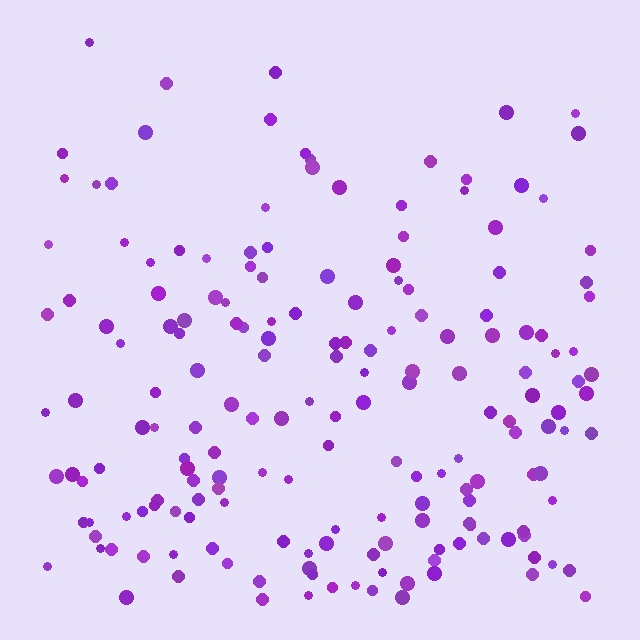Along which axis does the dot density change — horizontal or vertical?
Vertical.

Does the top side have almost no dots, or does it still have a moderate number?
Still a moderate number, just noticeably fewer than the bottom.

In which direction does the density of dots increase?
From top to bottom, with the bottom side densest.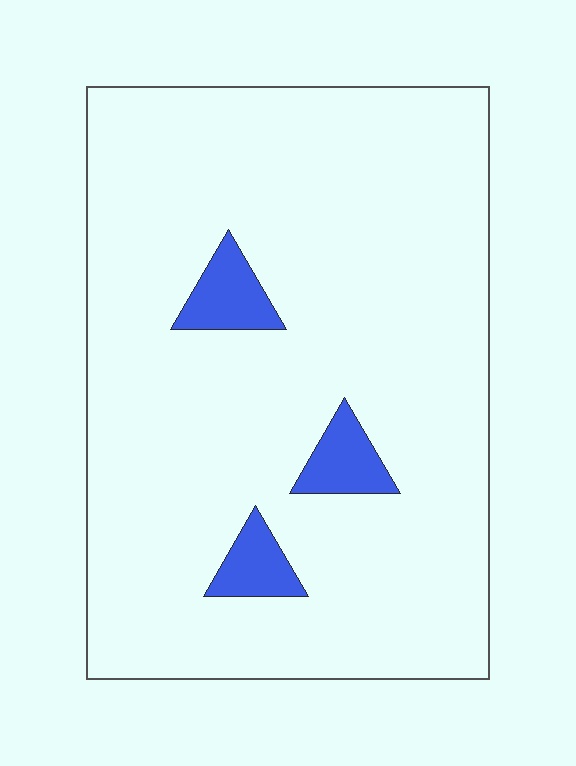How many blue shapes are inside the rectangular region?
3.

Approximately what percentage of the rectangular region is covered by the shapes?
Approximately 5%.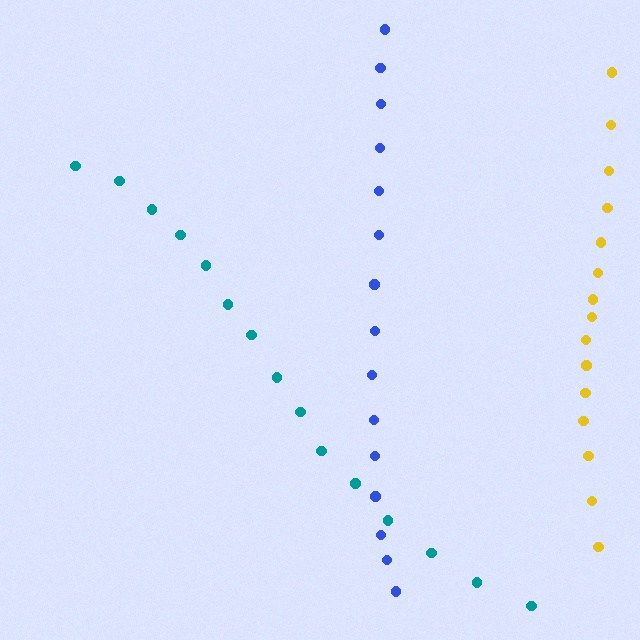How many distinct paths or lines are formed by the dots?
There are 3 distinct paths.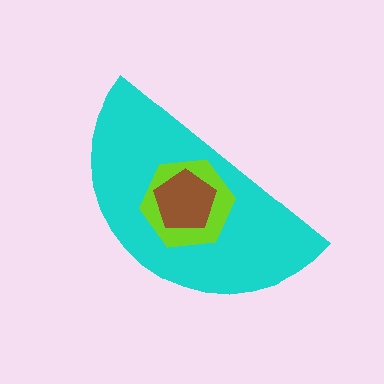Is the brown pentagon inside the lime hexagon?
Yes.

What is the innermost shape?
The brown pentagon.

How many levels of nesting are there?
3.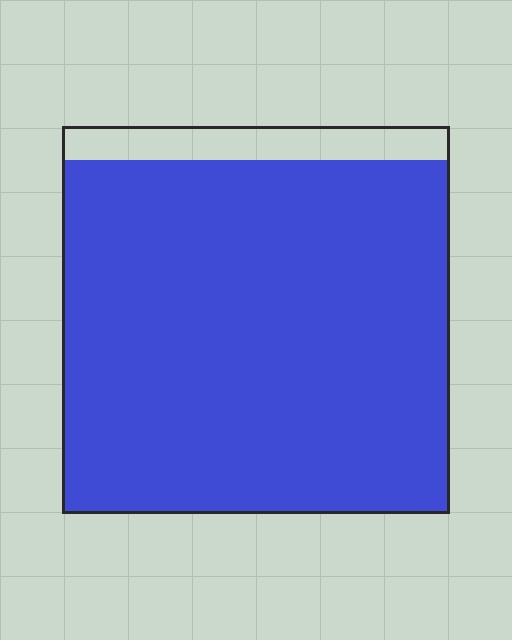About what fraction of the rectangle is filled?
About nine tenths (9/10).